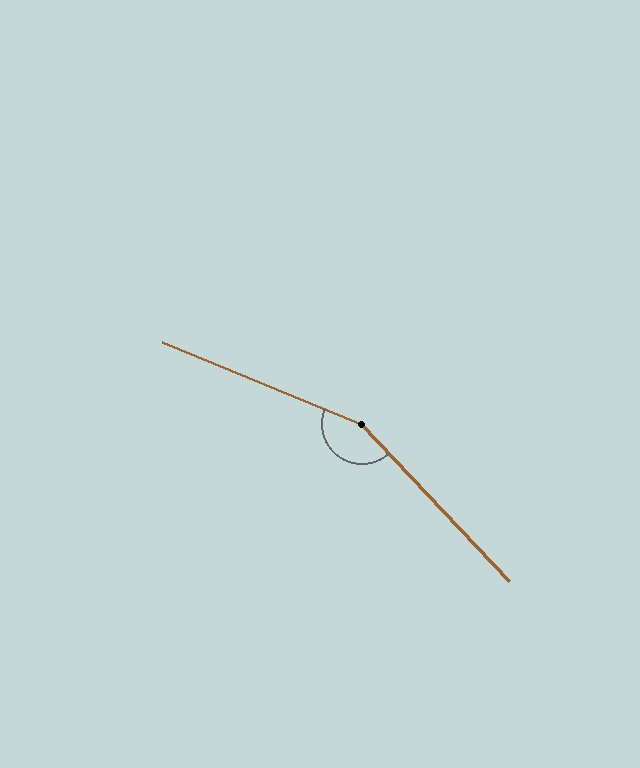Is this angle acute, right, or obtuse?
It is obtuse.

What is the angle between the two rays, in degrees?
Approximately 156 degrees.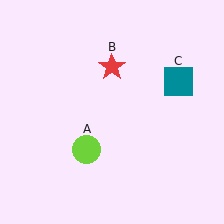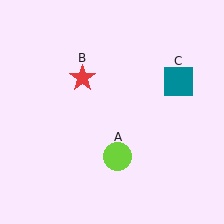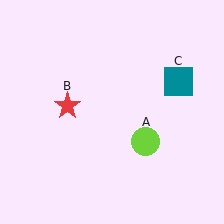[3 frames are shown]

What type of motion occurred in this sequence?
The lime circle (object A), red star (object B) rotated counterclockwise around the center of the scene.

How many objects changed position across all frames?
2 objects changed position: lime circle (object A), red star (object B).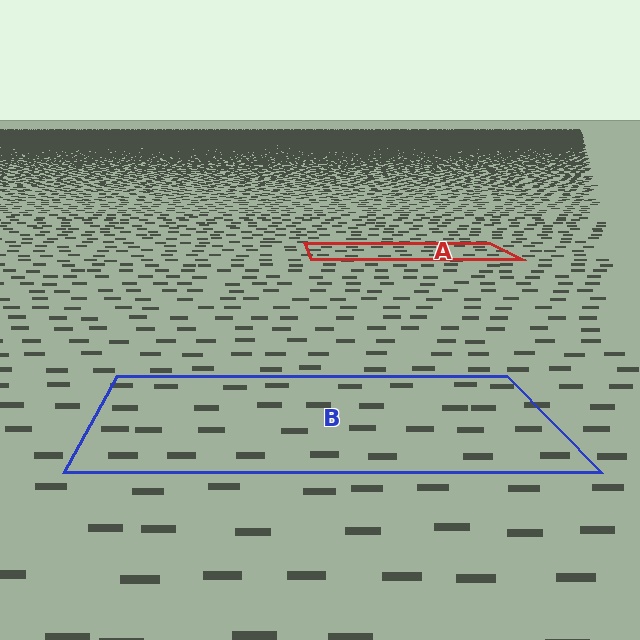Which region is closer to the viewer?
Region B is closer. The texture elements there are larger and more spread out.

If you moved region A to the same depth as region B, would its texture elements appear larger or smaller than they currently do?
They would appear larger. At a closer depth, the same texture elements are projected at a bigger on-screen size.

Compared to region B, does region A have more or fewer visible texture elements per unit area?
Region A has more texture elements per unit area — they are packed more densely because it is farther away.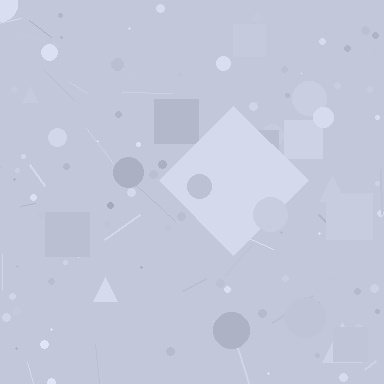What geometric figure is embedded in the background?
A diamond is embedded in the background.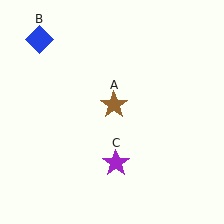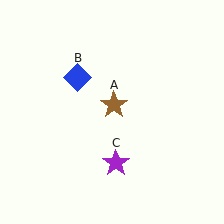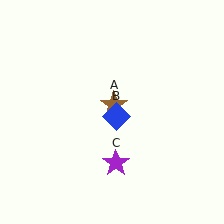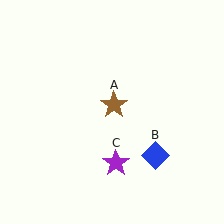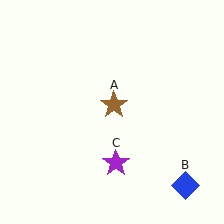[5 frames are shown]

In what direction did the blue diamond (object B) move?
The blue diamond (object B) moved down and to the right.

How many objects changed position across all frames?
1 object changed position: blue diamond (object B).